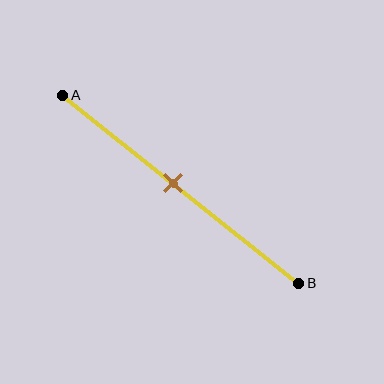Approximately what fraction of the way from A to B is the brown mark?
The brown mark is approximately 45% of the way from A to B.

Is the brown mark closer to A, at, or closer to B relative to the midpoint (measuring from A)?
The brown mark is closer to point A than the midpoint of segment AB.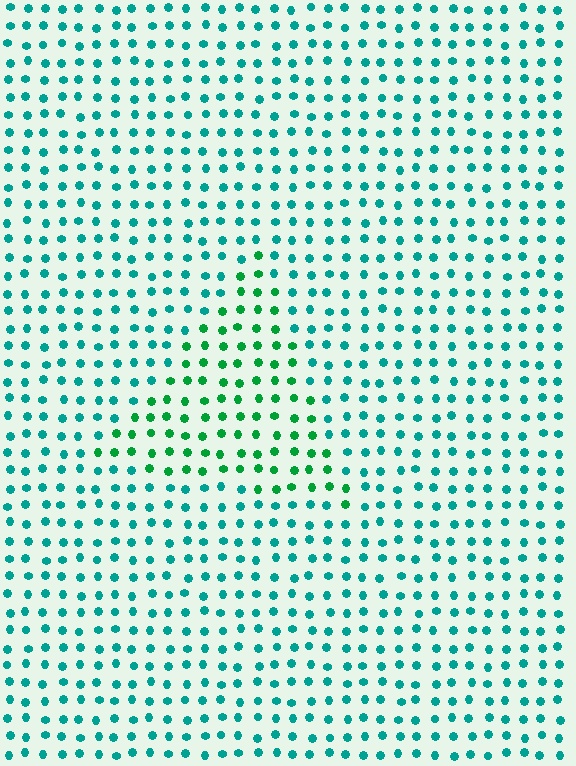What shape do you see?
I see a triangle.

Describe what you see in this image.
The image is filled with small teal elements in a uniform arrangement. A triangle-shaped region is visible where the elements are tinted to a slightly different hue, forming a subtle color boundary.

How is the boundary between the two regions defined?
The boundary is defined purely by a slight shift in hue (about 35 degrees). Spacing, size, and orientation are identical on both sides.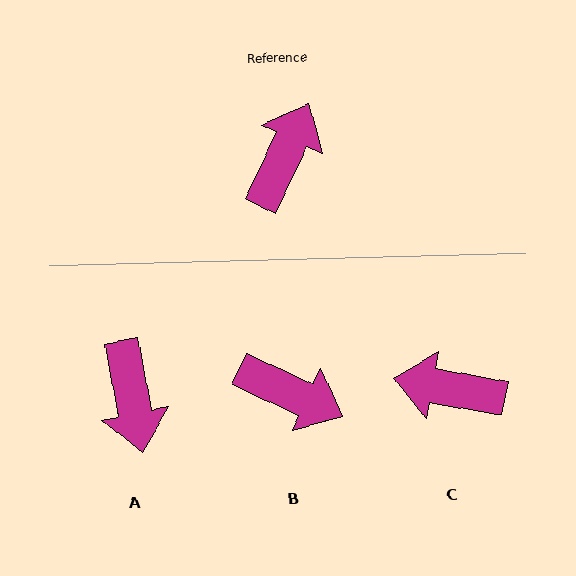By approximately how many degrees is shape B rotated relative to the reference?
Approximately 89 degrees clockwise.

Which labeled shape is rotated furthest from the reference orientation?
A, about 144 degrees away.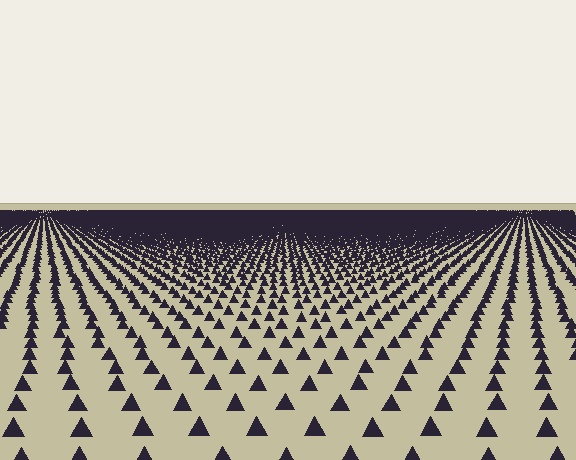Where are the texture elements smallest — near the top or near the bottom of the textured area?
Near the top.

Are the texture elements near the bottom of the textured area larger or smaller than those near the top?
Larger. Near the bottom, elements are closer to the viewer and appear at a bigger on-screen size.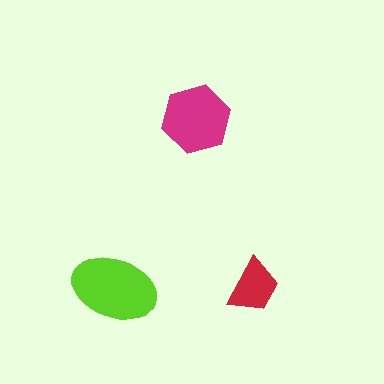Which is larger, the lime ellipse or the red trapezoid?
The lime ellipse.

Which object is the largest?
The lime ellipse.